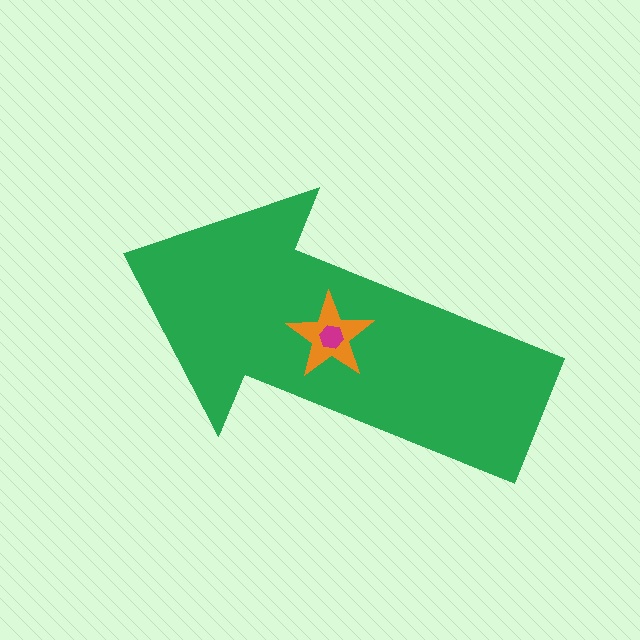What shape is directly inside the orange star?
The magenta hexagon.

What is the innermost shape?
The magenta hexagon.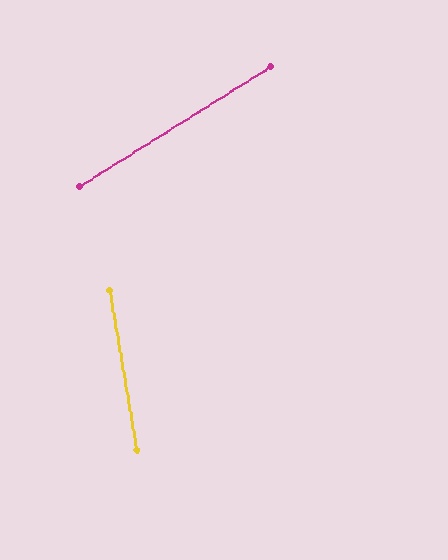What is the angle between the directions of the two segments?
Approximately 67 degrees.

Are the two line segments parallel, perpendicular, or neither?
Neither parallel nor perpendicular — they differ by about 67°.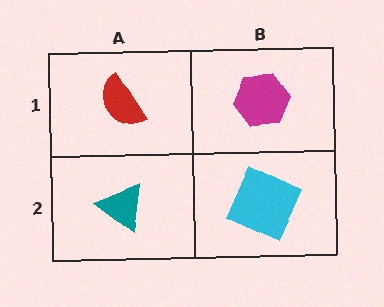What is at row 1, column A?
A red semicircle.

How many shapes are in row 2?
2 shapes.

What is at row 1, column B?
A magenta hexagon.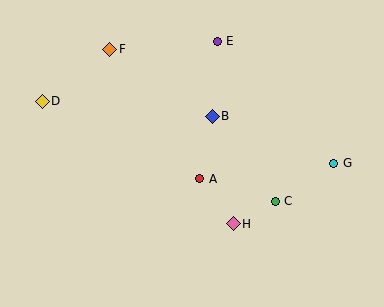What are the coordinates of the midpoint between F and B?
The midpoint between F and B is at (161, 83).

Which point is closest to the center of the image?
Point A at (200, 179) is closest to the center.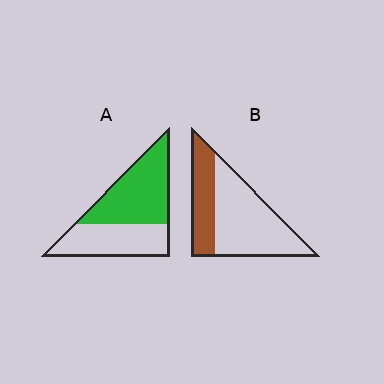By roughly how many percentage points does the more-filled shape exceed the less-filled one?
By roughly 20 percentage points (A over B).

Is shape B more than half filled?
No.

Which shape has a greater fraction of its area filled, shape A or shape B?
Shape A.